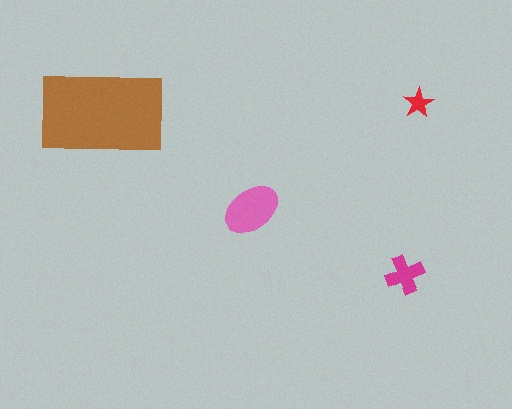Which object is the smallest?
The red star.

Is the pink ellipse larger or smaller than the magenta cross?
Larger.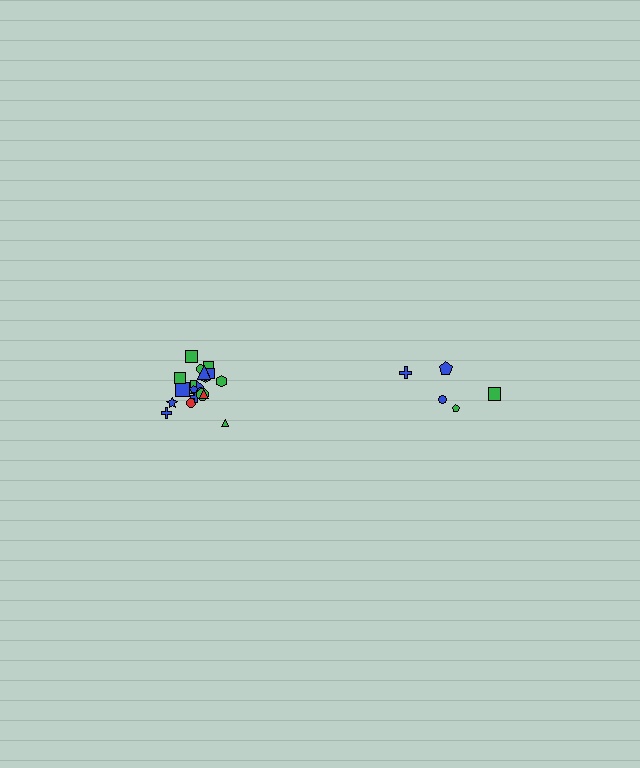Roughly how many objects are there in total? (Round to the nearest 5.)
Roughly 25 objects in total.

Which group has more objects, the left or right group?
The left group.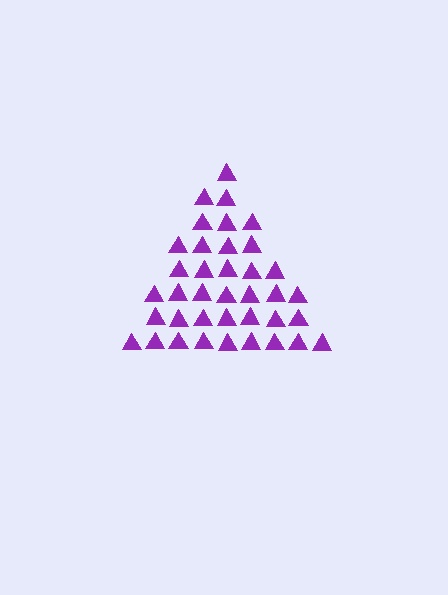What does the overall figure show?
The overall figure shows a triangle.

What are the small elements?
The small elements are triangles.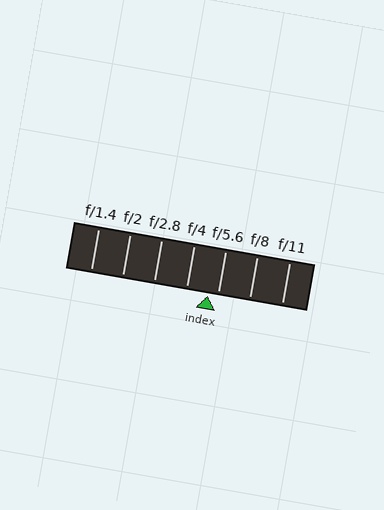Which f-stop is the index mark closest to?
The index mark is closest to f/5.6.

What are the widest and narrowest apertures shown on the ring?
The widest aperture shown is f/1.4 and the narrowest is f/11.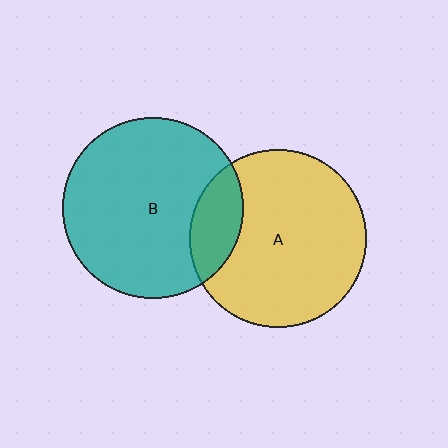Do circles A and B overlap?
Yes.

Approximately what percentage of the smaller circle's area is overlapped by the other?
Approximately 15%.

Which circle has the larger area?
Circle B (teal).